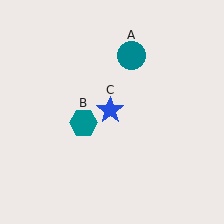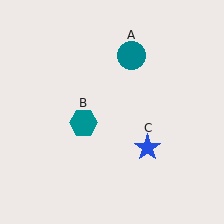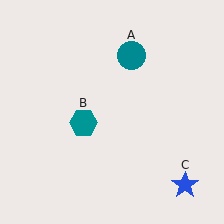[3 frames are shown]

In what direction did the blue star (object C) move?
The blue star (object C) moved down and to the right.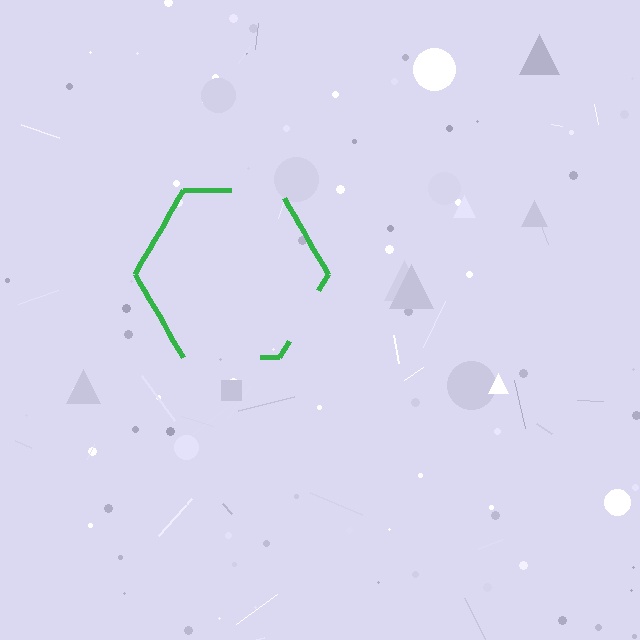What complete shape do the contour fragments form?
The contour fragments form a hexagon.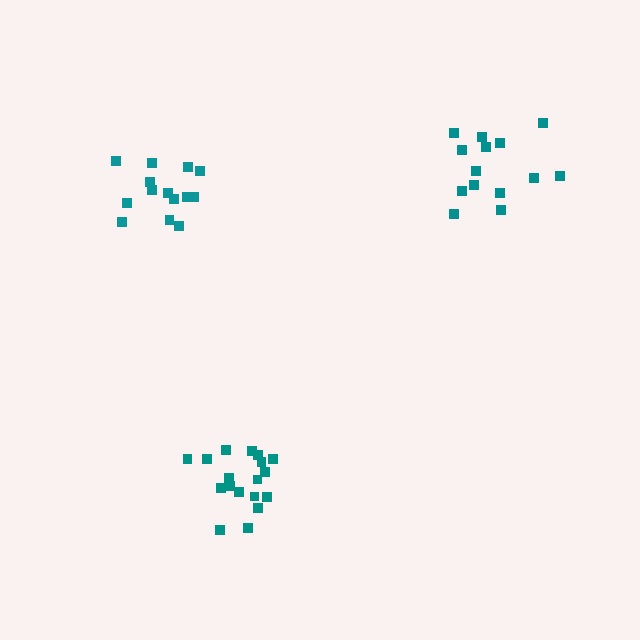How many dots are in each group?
Group 1: 14 dots, Group 2: 14 dots, Group 3: 18 dots (46 total).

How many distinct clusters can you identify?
There are 3 distinct clusters.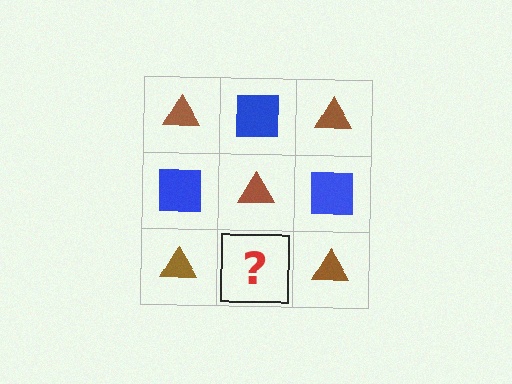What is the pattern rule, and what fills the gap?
The rule is that it alternates brown triangle and blue square in a checkerboard pattern. The gap should be filled with a blue square.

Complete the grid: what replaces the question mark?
The question mark should be replaced with a blue square.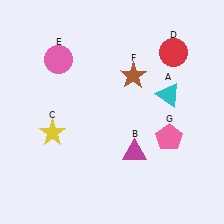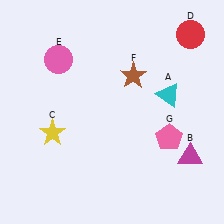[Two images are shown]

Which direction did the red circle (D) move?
The red circle (D) moved up.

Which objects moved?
The objects that moved are: the magenta triangle (B), the red circle (D).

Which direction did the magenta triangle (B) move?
The magenta triangle (B) moved right.